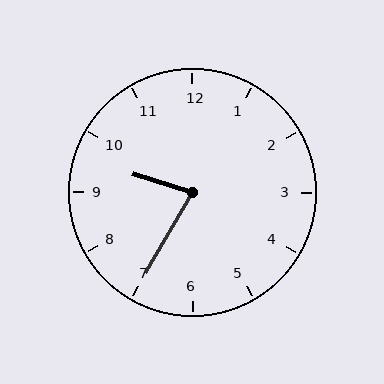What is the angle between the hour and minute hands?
Approximately 78 degrees.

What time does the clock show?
9:35.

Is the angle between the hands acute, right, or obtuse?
It is acute.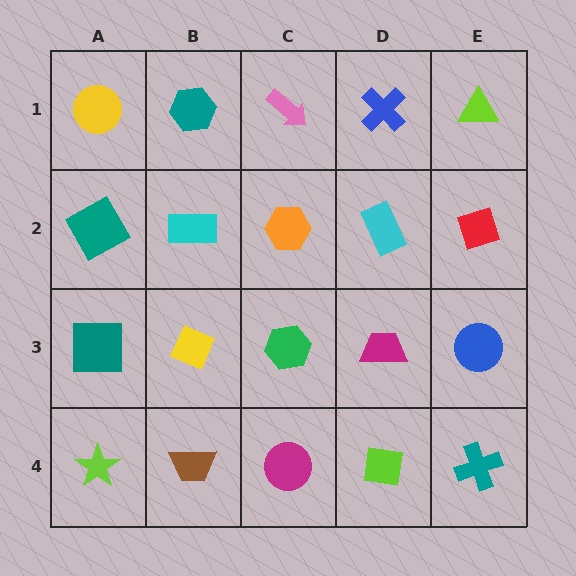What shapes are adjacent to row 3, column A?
A teal square (row 2, column A), a lime star (row 4, column A), a yellow diamond (row 3, column B).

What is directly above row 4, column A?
A teal square.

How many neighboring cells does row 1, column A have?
2.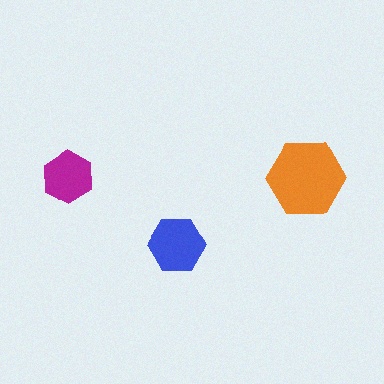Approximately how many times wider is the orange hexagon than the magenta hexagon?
About 1.5 times wider.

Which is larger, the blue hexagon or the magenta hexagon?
The blue one.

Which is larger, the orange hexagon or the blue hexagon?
The orange one.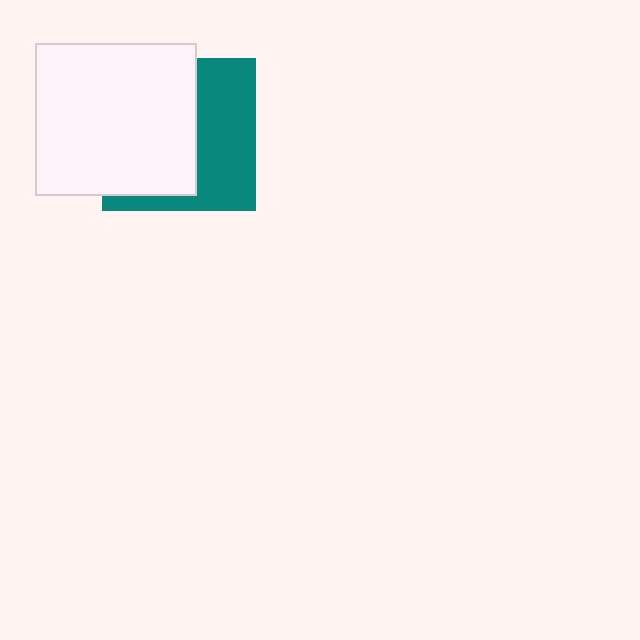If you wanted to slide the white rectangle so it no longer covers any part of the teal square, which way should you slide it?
Slide it left — that is the most direct way to separate the two shapes.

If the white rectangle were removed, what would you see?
You would see the complete teal square.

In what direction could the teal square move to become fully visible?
The teal square could move right. That would shift it out from behind the white rectangle entirely.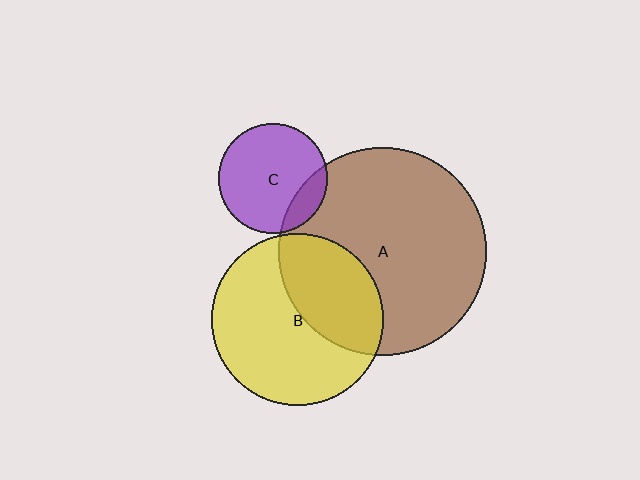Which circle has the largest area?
Circle A (brown).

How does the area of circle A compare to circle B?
Approximately 1.5 times.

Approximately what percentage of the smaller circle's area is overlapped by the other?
Approximately 35%.